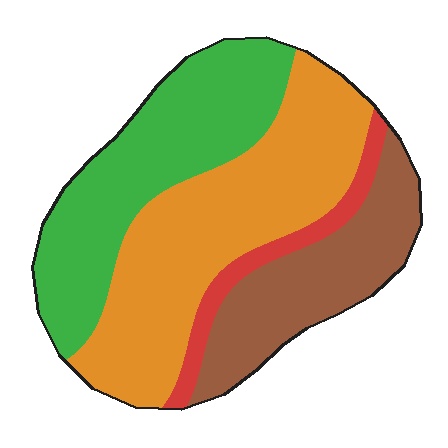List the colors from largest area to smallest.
From largest to smallest: orange, green, brown, red.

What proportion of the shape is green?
Green takes up about one third (1/3) of the shape.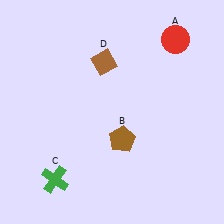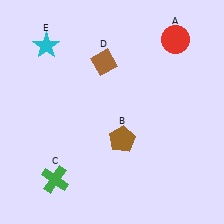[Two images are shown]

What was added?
A cyan star (E) was added in Image 2.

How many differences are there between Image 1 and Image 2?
There is 1 difference between the two images.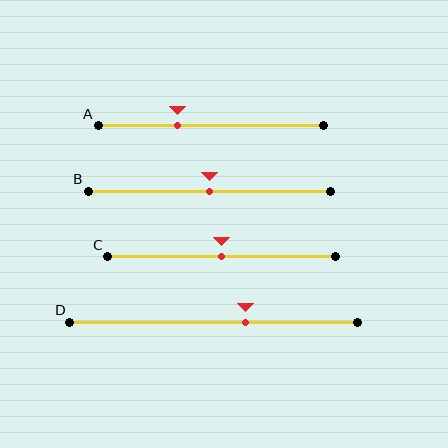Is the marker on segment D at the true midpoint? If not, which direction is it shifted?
No, the marker on segment D is shifted to the right by about 11% of the segment length.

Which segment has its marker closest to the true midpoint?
Segment B has its marker closest to the true midpoint.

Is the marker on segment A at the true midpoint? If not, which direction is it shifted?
No, the marker on segment A is shifted to the left by about 15% of the segment length.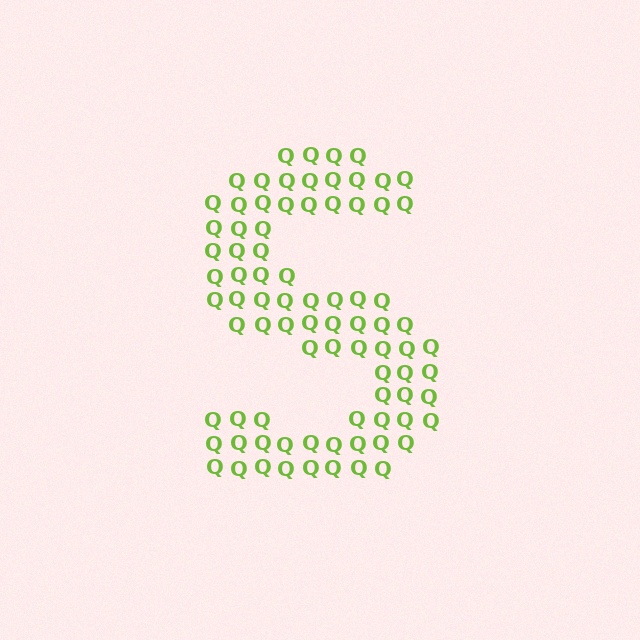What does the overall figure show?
The overall figure shows the letter S.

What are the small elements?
The small elements are letter Q's.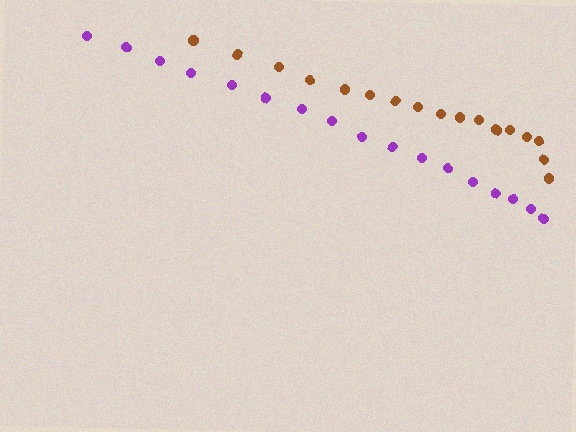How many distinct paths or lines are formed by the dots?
There are 2 distinct paths.